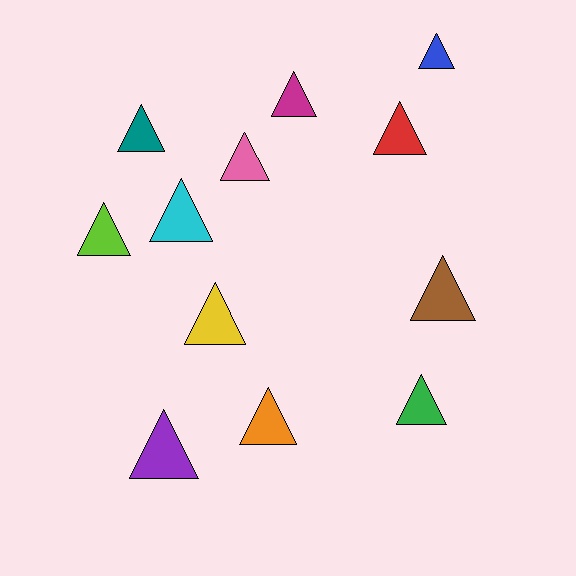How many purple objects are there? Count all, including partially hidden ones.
There is 1 purple object.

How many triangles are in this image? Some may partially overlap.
There are 12 triangles.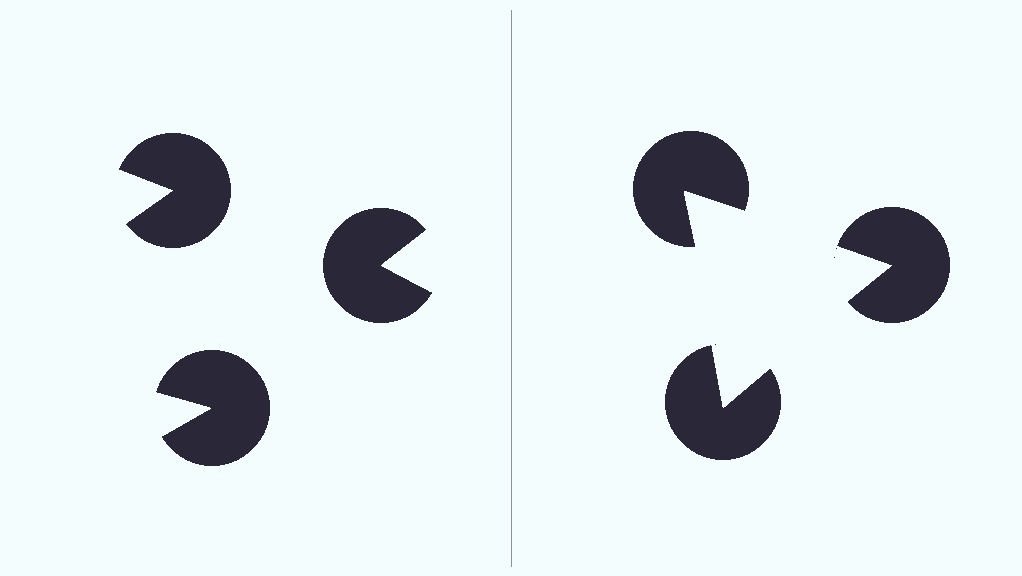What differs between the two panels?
The pac-man discs are positioned identically on both sides; only the wedge orientations differ. On the right they align to a triangle; on the left they are misaligned.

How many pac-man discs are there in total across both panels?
6 — 3 on each side.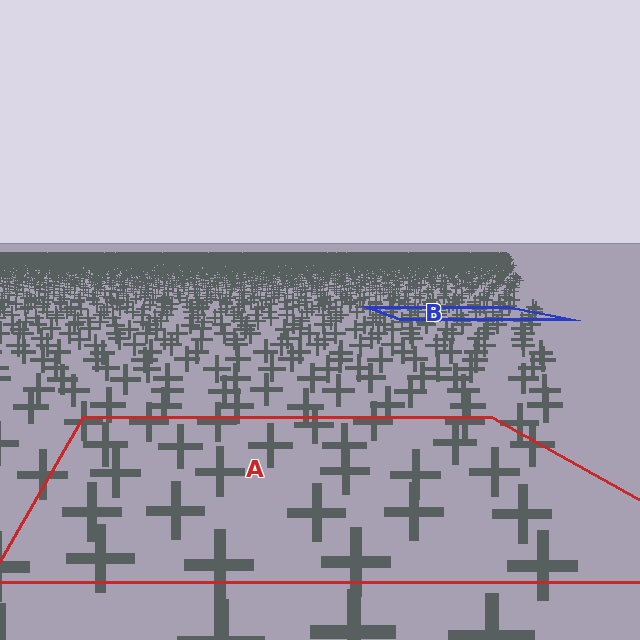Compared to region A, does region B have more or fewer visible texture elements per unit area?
Region B has more texture elements per unit area — they are packed more densely because it is farther away.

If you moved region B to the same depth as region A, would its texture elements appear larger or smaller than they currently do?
They would appear larger. At a closer depth, the same texture elements are projected at a bigger on-screen size.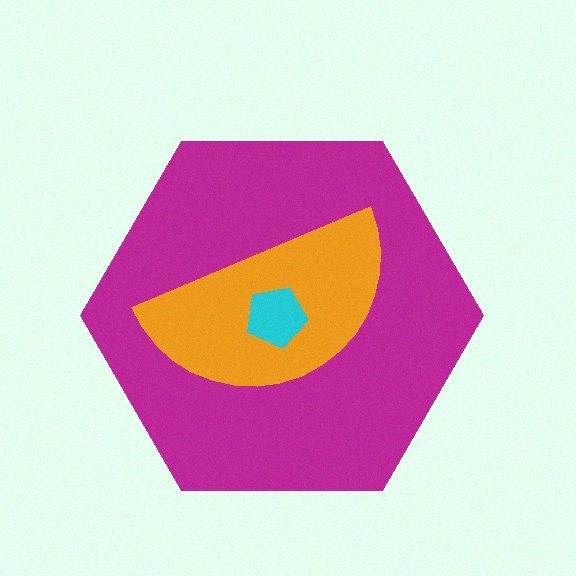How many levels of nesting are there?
3.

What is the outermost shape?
The magenta hexagon.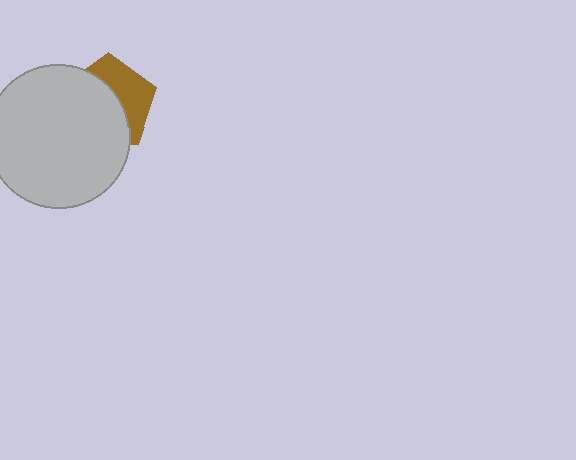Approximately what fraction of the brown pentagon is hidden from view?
Roughly 59% of the brown pentagon is hidden behind the light gray circle.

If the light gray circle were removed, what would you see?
You would see the complete brown pentagon.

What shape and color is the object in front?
The object in front is a light gray circle.